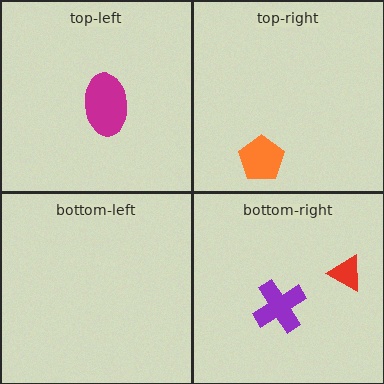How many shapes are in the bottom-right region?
2.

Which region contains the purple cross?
The bottom-right region.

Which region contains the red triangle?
The bottom-right region.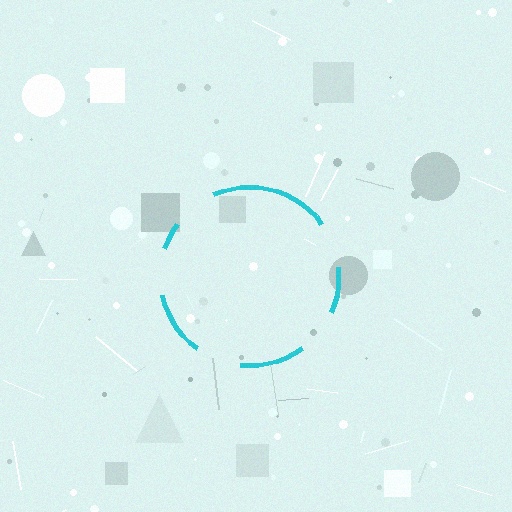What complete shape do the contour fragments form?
The contour fragments form a circle.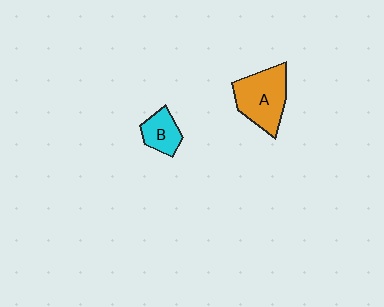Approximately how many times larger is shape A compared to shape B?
Approximately 2.0 times.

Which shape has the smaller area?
Shape B (cyan).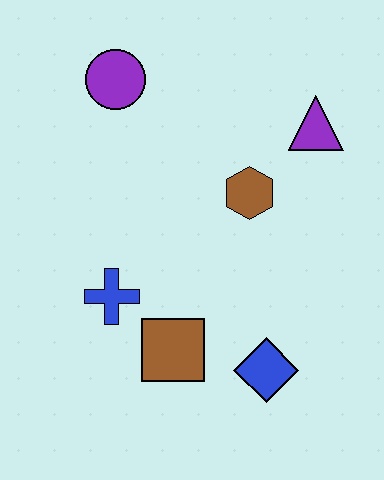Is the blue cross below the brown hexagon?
Yes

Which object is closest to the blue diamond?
The brown square is closest to the blue diamond.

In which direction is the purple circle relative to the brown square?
The purple circle is above the brown square.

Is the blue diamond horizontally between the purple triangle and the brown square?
Yes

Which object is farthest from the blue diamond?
The purple circle is farthest from the blue diamond.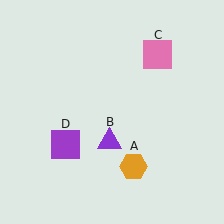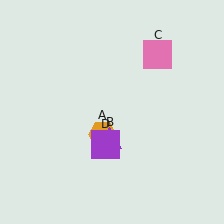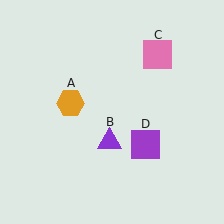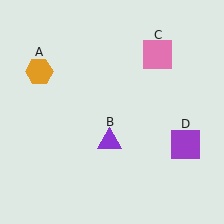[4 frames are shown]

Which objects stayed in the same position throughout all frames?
Purple triangle (object B) and pink square (object C) remained stationary.